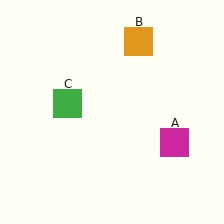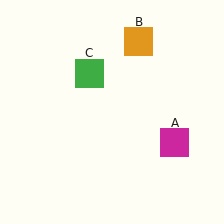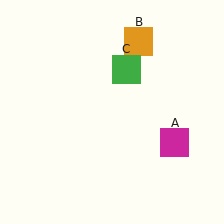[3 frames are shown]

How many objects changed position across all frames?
1 object changed position: green square (object C).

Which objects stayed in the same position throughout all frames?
Magenta square (object A) and orange square (object B) remained stationary.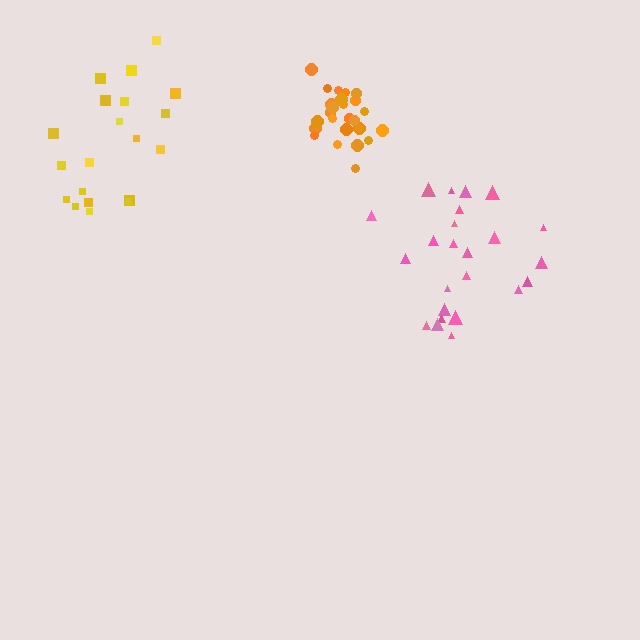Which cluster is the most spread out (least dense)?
Yellow.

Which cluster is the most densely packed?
Orange.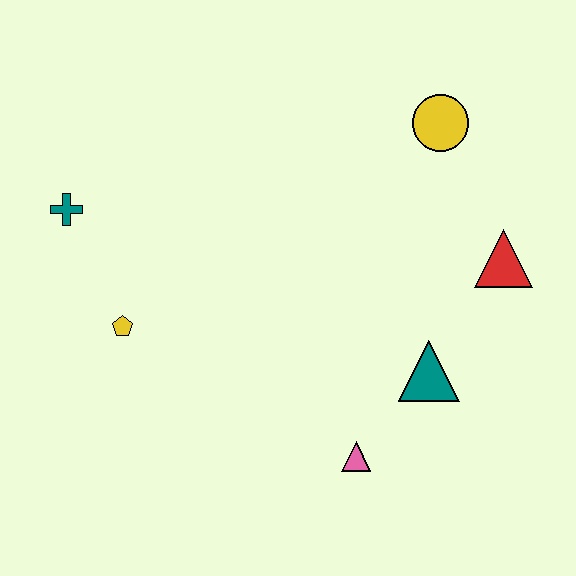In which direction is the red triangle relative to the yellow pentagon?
The red triangle is to the right of the yellow pentagon.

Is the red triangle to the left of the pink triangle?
No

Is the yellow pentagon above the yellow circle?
No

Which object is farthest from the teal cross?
The red triangle is farthest from the teal cross.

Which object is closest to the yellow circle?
The red triangle is closest to the yellow circle.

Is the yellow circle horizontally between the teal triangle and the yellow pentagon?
No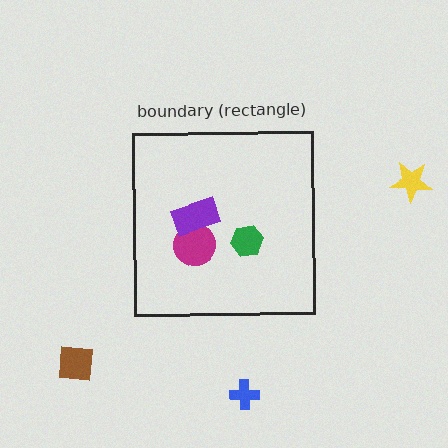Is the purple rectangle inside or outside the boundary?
Inside.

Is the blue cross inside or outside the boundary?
Outside.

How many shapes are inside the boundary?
3 inside, 3 outside.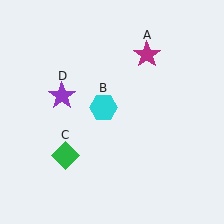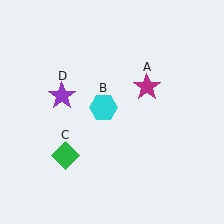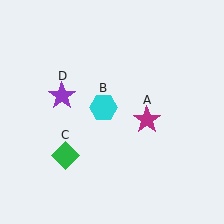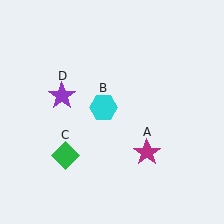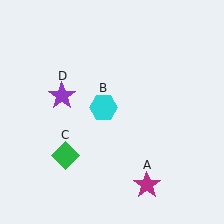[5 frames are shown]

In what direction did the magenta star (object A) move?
The magenta star (object A) moved down.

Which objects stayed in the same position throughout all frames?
Cyan hexagon (object B) and green diamond (object C) and purple star (object D) remained stationary.